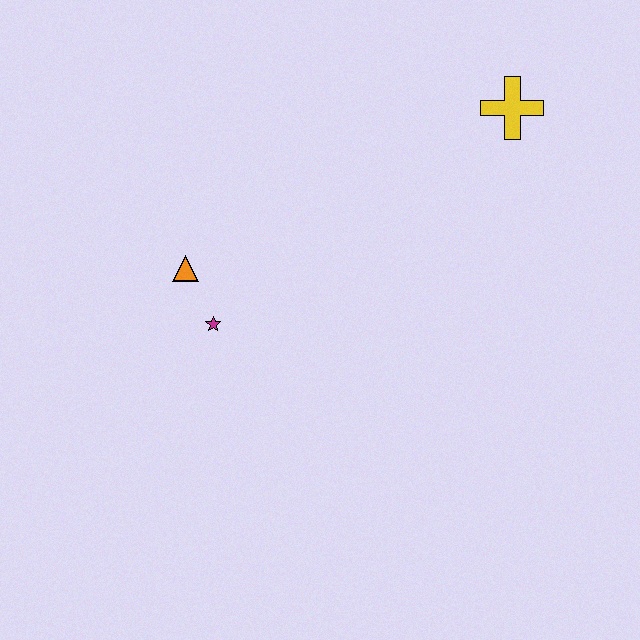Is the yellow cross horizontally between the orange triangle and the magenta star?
No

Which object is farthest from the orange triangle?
The yellow cross is farthest from the orange triangle.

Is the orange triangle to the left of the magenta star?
Yes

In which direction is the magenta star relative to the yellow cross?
The magenta star is to the left of the yellow cross.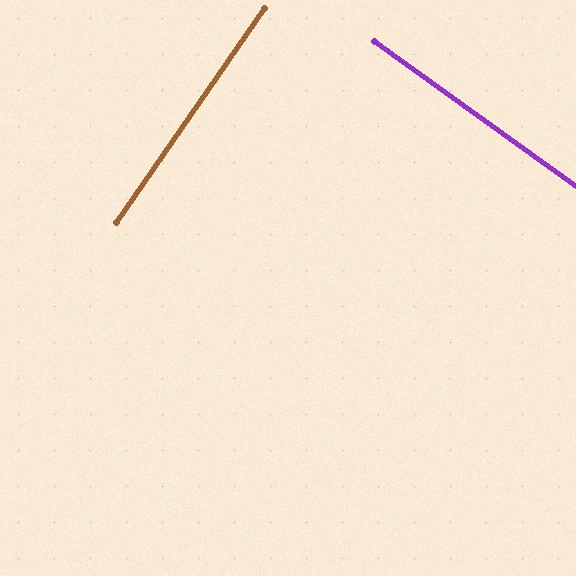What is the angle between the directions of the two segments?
Approximately 89 degrees.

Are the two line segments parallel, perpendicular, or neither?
Perpendicular — they meet at approximately 89°.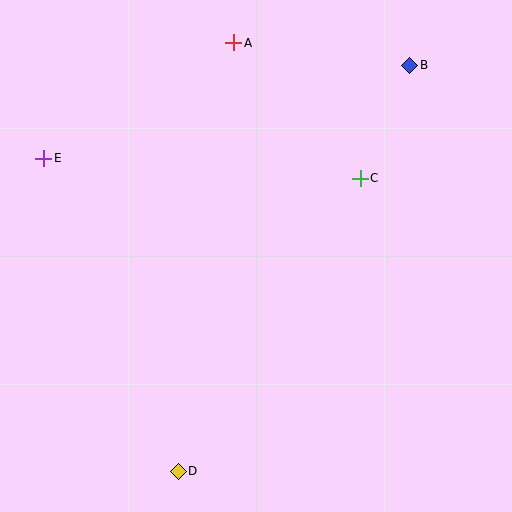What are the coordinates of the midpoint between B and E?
The midpoint between B and E is at (227, 112).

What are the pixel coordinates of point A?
Point A is at (234, 43).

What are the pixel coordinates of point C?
Point C is at (360, 179).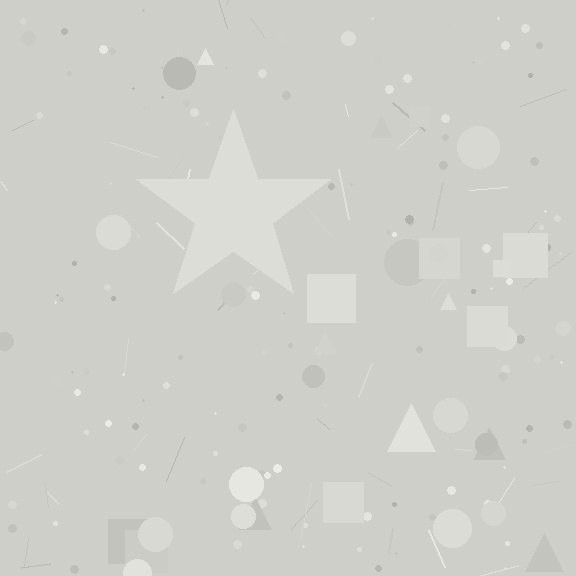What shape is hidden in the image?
A star is hidden in the image.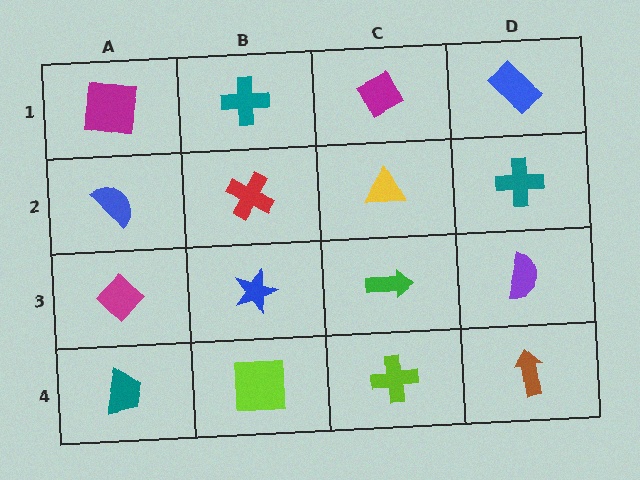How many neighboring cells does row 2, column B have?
4.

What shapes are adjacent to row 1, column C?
A yellow triangle (row 2, column C), a teal cross (row 1, column B), a blue rectangle (row 1, column D).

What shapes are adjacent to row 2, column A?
A magenta square (row 1, column A), a magenta diamond (row 3, column A), a red cross (row 2, column B).